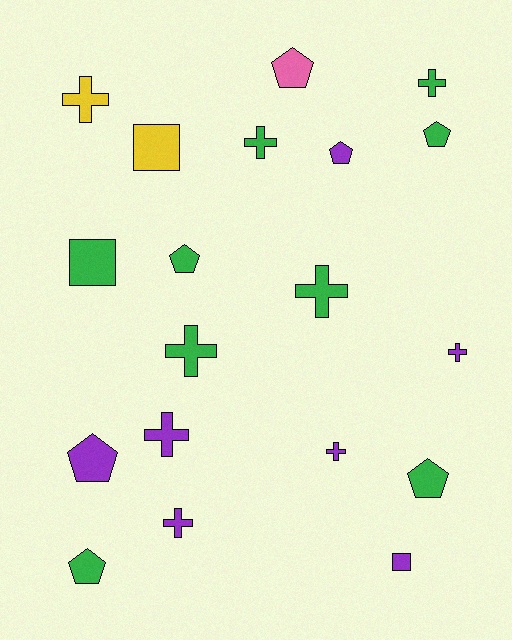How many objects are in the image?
There are 19 objects.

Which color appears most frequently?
Green, with 9 objects.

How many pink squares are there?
There are no pink squares.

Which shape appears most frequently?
Cross, with 9 objects.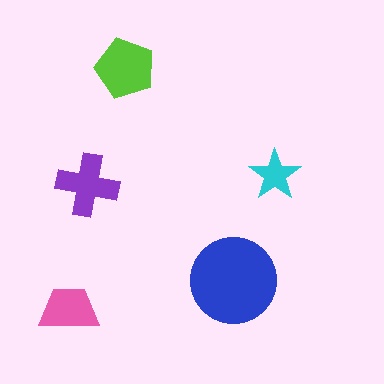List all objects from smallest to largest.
The cyan star, the pink trapezoid, the purple cross, the lime pentagon, the blue circle.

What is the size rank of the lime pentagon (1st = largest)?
2nd.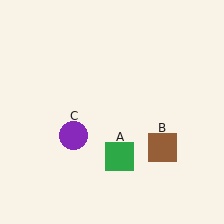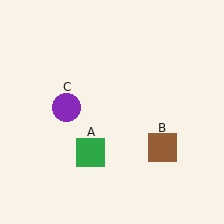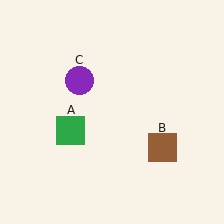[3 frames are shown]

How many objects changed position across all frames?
2 objects changed position: green square (object A), purple circle (object C).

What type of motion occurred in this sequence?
The green square (object A), purple circle (object C) rotated clockwise around the center of the scene.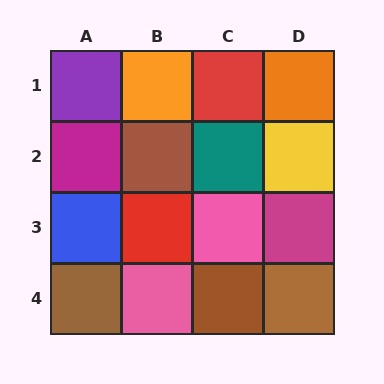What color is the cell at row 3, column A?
Blue.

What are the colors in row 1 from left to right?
Purple, orange, red, orange.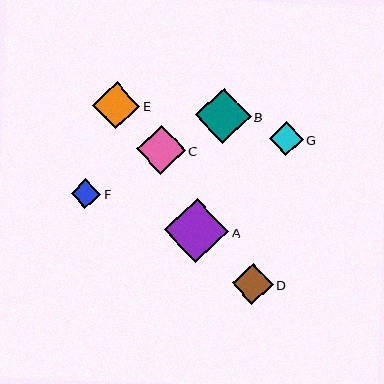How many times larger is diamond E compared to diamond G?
Diamond E is approximately 1.4 times the size of diamond G.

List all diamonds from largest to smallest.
From largest to smallest: A, B, C, E, D, G, F.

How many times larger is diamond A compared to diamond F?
Diamond A is approximately 2.2 times the size of diamond F.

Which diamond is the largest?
Diamond A is the largest with a size of approximately 64 pixels.